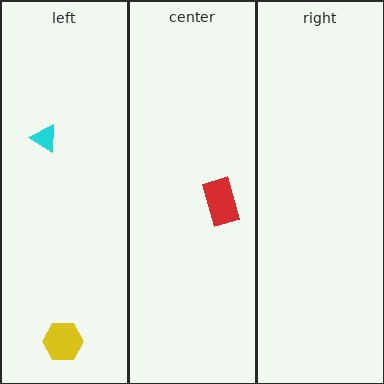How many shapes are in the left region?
2.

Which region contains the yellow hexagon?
The left region.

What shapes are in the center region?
The red rectangle.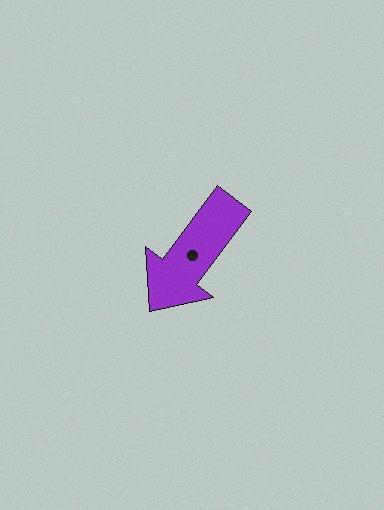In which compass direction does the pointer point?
Southwest.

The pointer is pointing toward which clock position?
Roughly 7 o'clock.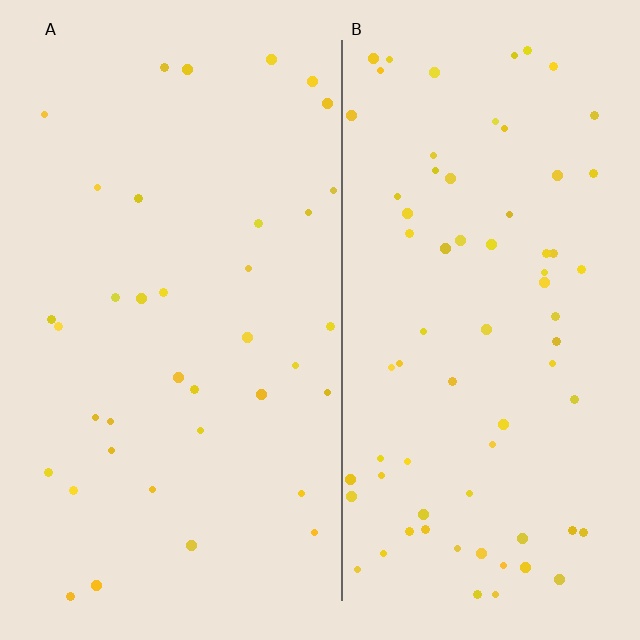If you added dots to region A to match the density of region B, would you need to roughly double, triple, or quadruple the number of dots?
Approximately double.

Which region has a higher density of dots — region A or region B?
B (the right).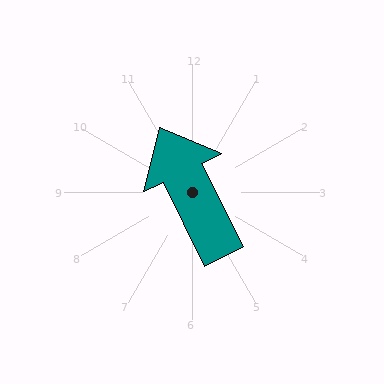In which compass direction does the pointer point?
Northwest.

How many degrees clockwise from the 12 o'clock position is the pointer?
Approximately 333 degrees.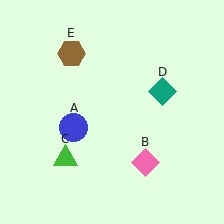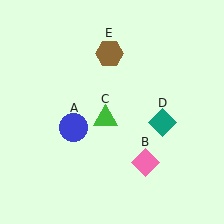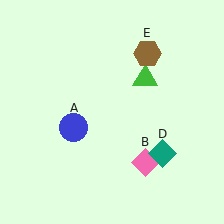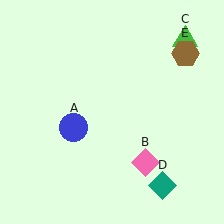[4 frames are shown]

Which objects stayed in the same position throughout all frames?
Blue circle (object A) and pink diamond (object B) remained stationary.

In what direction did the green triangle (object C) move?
The green triangle (object C) moved up and to the right.